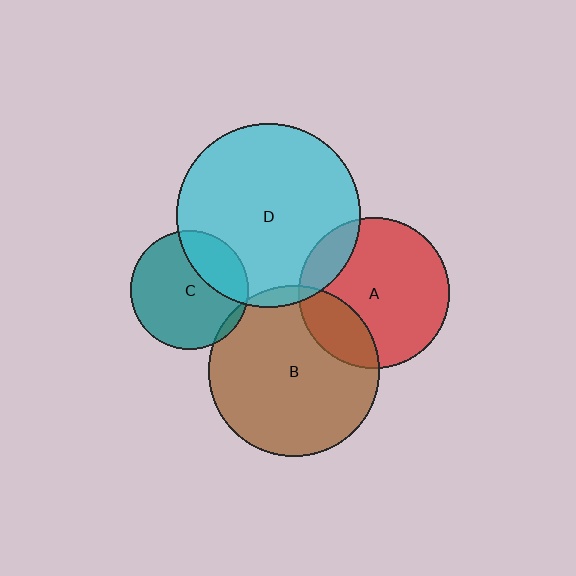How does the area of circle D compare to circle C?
Approximately 2.4 times.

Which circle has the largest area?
Circle D (cyan).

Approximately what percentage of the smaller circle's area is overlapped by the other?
Approximately 15%.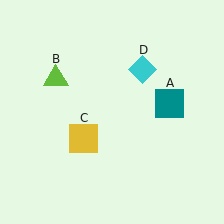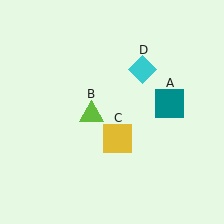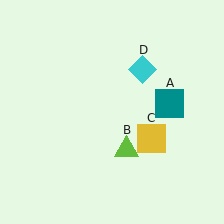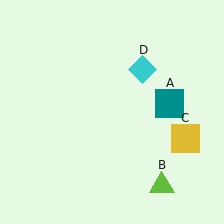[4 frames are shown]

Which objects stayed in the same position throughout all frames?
Teal square (object A) and cyan diamond (object D) remained stationary.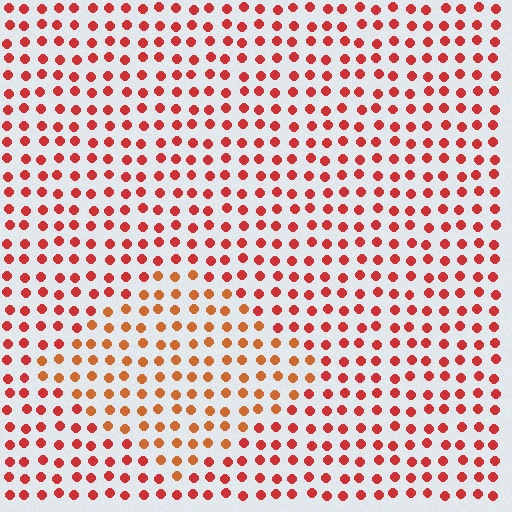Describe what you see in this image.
The image is filled with small red elements in a uniform arrangement. A diamond-shaped region is visible where the elements are tinted to a slightly different hue, forming a subtle color boundary.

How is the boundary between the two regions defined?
The boundary is defined purely by a slight shift in hue (about 24 degrees). Spacing, size, and orientation are identical on both sides.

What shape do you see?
I see a diamond.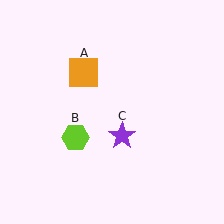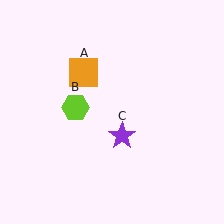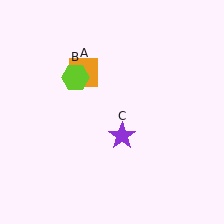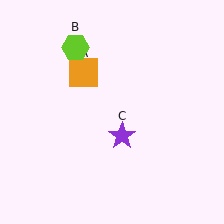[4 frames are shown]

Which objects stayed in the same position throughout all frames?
Orange square (object A) and purple star (object C) remained stationary.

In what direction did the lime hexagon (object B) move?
The lime hexagon (object B) moved up.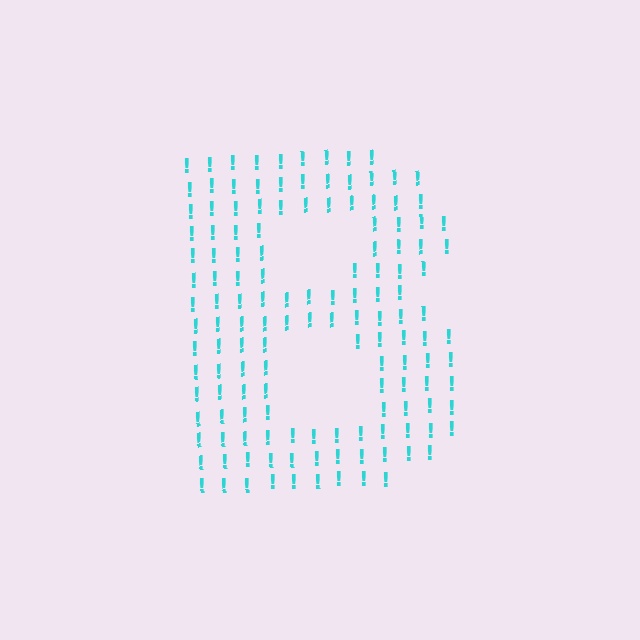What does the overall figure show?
The overall figure shows the letter B.